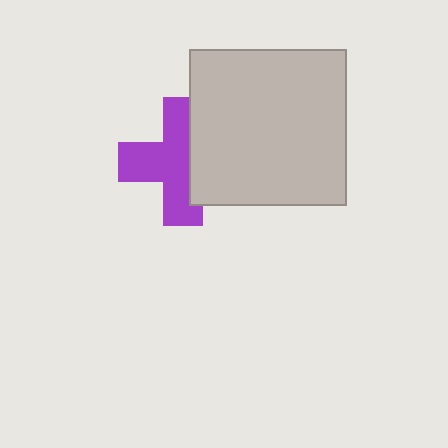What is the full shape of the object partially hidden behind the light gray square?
The partially hidden object is a purple cross.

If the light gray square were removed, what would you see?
You would see the complete purple cross.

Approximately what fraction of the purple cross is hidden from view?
Roughly 38% of the purple cross is hidden behind the light gray square.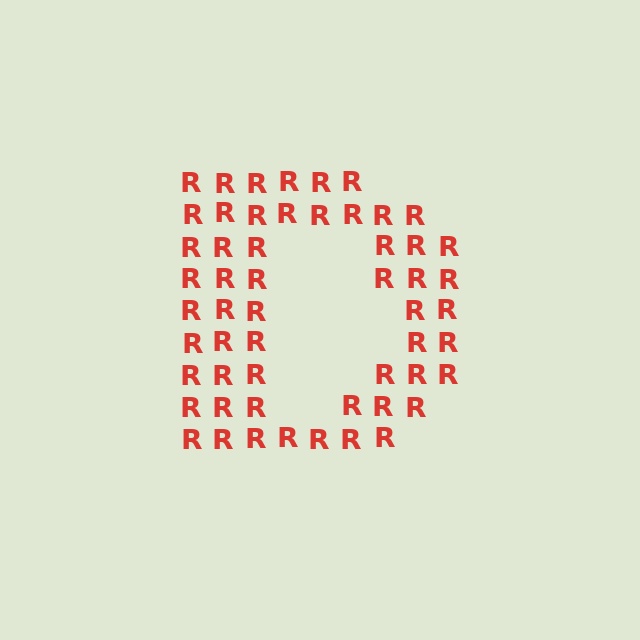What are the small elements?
The small elements are letter R's.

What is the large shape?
The large shape is the letter D.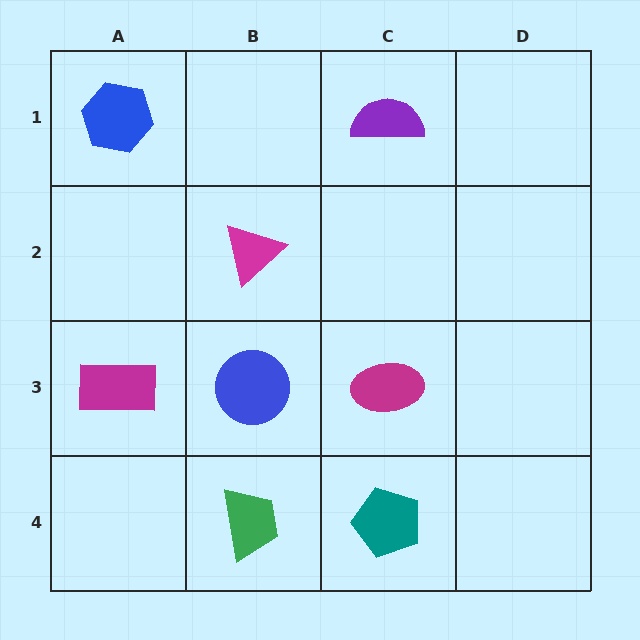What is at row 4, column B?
A green trapezoid.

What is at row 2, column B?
A magenta triangle.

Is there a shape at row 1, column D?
No, that cell is empty.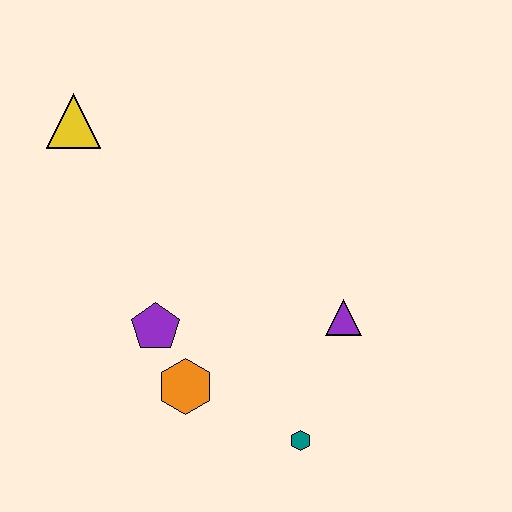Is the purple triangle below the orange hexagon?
No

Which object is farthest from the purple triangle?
The yellow triangle is farthest from the purple triangle.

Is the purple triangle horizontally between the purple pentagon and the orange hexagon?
No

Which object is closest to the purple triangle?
The teal hexagon is closest to the purple triangle.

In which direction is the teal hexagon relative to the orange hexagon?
The teal hexagon is to the right of the orange hexagon.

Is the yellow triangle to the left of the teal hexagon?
Yes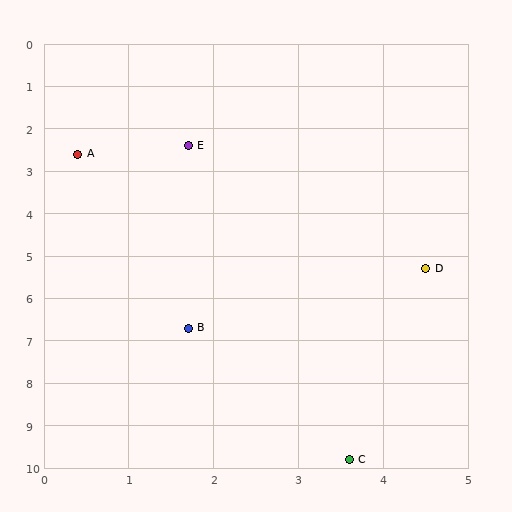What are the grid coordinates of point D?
Point D is at approximately (4.5, 5.3).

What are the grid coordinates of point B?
Point B is at approximately (1.7, 6.7).